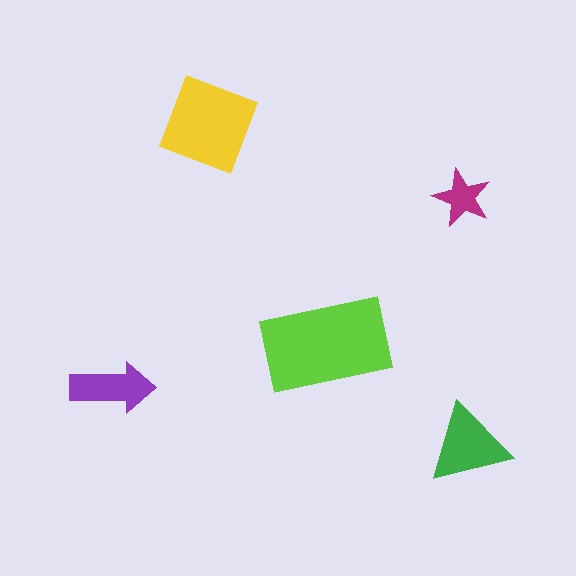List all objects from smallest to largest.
The magenta star, the purple arrow, the green triangle, the yellow square, the lime rectangle.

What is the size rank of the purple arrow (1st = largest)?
4th.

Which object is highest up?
The yellow square is topmost.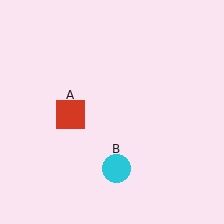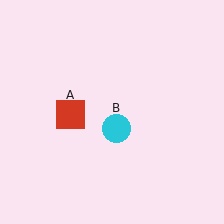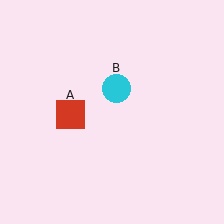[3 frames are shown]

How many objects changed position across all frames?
1 object changed position: cyan circle (object B).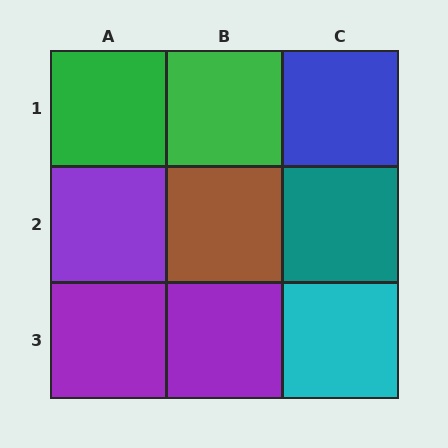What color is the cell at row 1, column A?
Green.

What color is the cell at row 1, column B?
Green.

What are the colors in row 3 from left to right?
Purple, purple, cyan.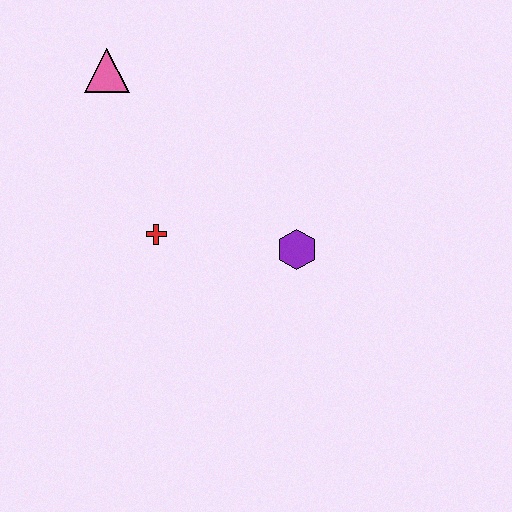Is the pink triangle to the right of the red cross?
No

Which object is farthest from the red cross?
The pink triangle is farthest from the red cross.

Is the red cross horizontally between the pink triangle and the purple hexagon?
Yes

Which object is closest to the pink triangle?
The red cross is closest to the pink triangle.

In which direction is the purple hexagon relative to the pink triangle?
The purple hexagon is to the right of the pink triangle.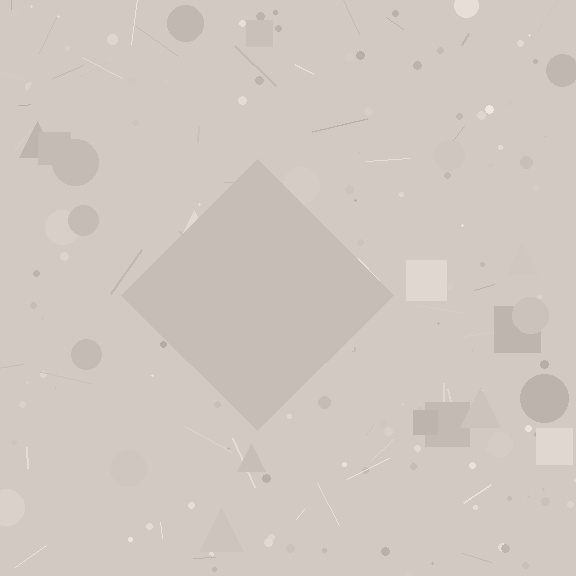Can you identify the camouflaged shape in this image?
The camouflaged shape is a diamond.